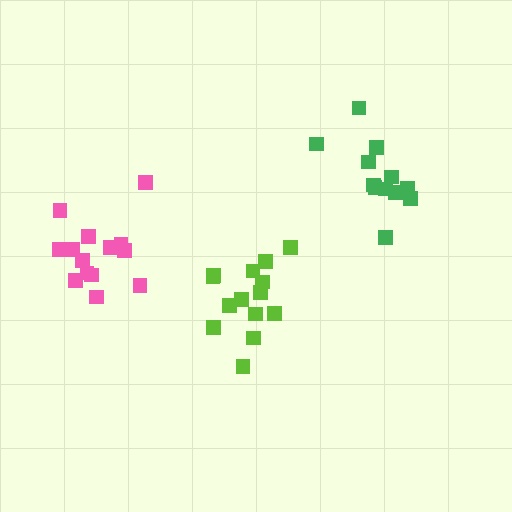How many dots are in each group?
Group 1: 12 dots, Group 2: 14 dots, Group 3: 14 dots (40 total).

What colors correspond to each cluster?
The clusters are colored: green, pink, lime.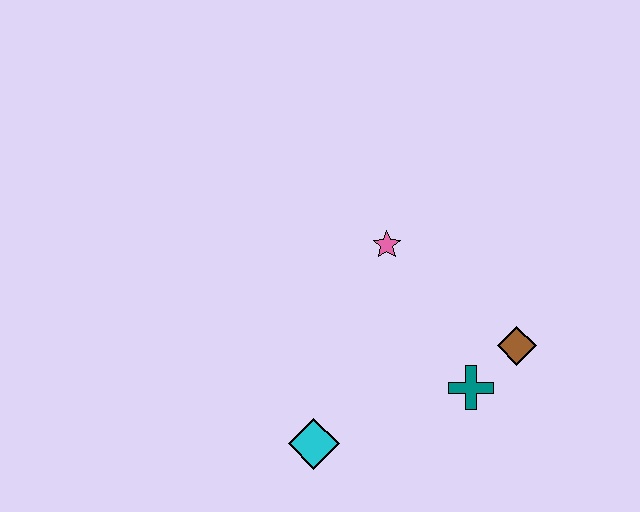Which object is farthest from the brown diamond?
The cyan diamond is farthest from the brown diamond.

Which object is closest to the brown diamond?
The teal cross is closest to the brown diamond.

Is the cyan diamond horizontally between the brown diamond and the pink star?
No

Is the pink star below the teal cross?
No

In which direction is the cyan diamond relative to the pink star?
The cyan diamond is below the pink star.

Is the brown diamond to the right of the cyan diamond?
Yes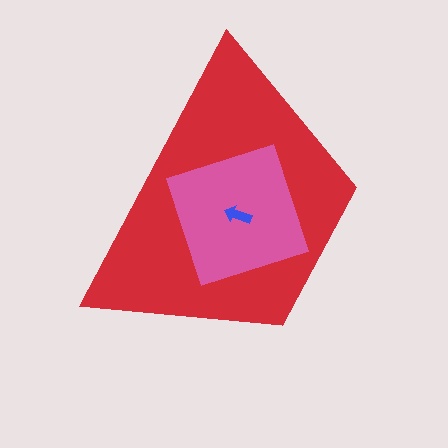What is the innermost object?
The blue arrow.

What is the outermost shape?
The red trapezoid.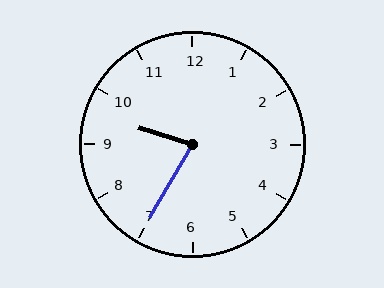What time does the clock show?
9:35.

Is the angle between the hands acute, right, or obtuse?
It is acute.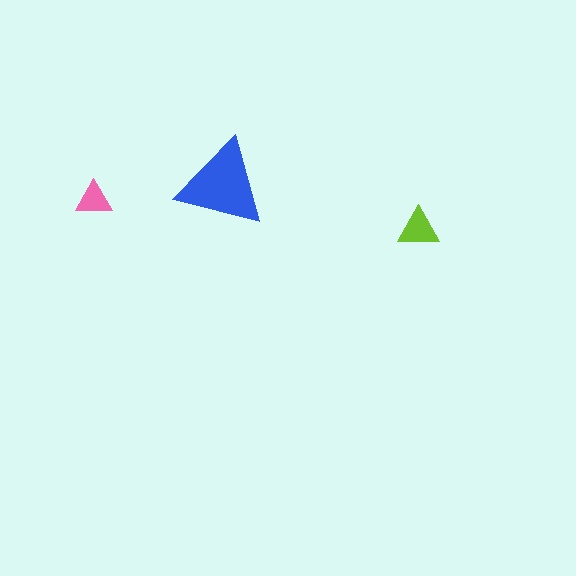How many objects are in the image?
There are 3 objects in the image.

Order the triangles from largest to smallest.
the blue one, the lime one, the pink one.